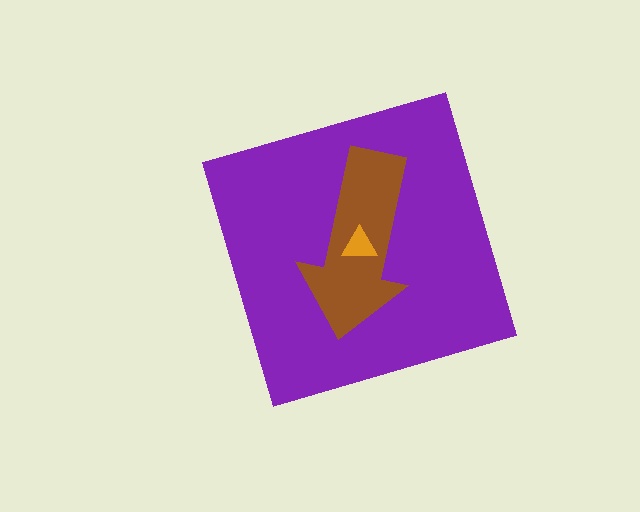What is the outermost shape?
The purple diamond.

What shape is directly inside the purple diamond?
The brown arrow.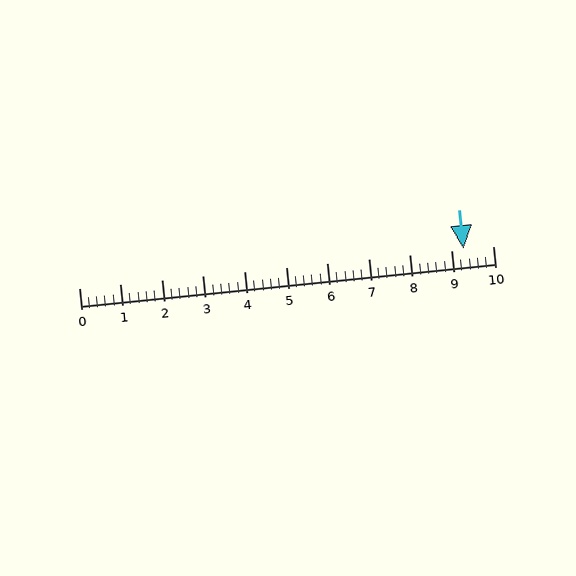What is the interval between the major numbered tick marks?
The major tick marks are spaced 1 units apart.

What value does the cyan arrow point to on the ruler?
The cyan arrow points to approximately 9.3.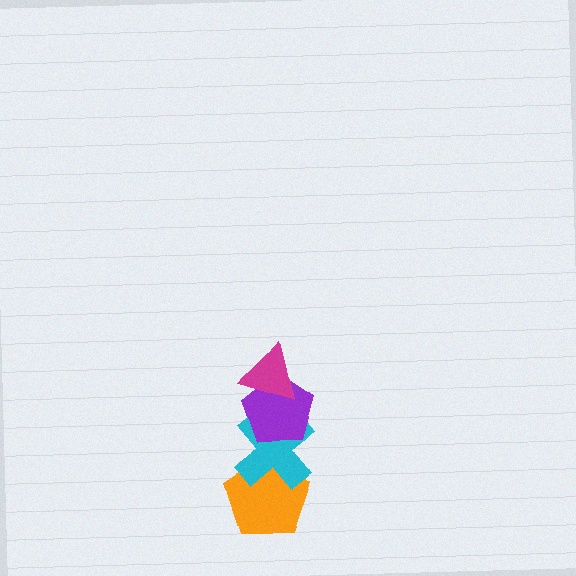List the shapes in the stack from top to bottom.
From top to bottom: the magenta triangle, the purple pentagon, the cyan cross, the orange pentagon.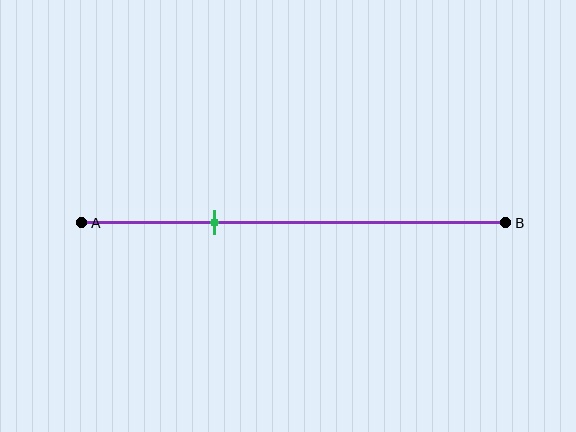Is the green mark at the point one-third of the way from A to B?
Yes, the mark is approximately at the one-third point.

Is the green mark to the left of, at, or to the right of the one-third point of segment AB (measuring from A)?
The green mark is approximately at the one-third point of segment AB.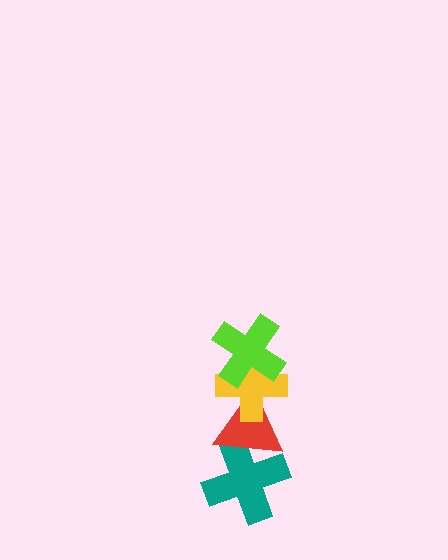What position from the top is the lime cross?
The lime cross is 1st from the top.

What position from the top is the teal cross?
The teal cross is 4th from the top.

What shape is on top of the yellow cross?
The lime cross is on top of the yellow cross.